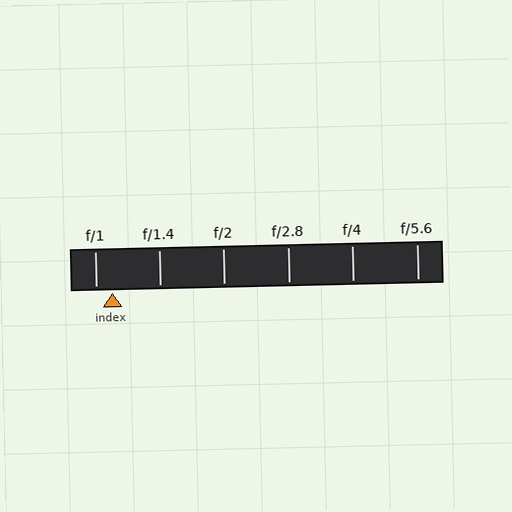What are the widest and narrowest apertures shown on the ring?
The widest aperture shown is f/1 and the narrowest is f/5.6.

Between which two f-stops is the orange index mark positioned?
The index mark is between f/1 and f/1.4.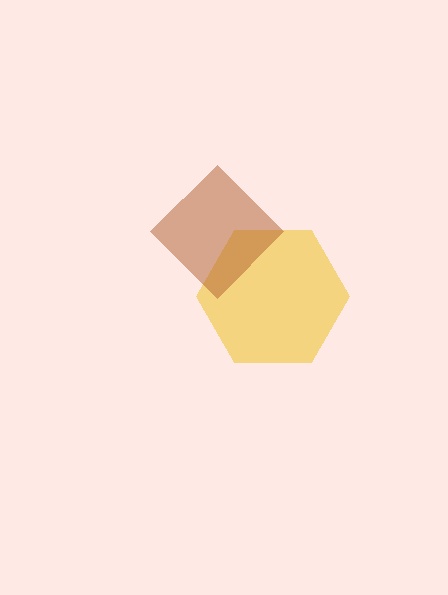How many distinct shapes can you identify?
There are 2 distinct shapes: a yellow hexagon, a brown diamond.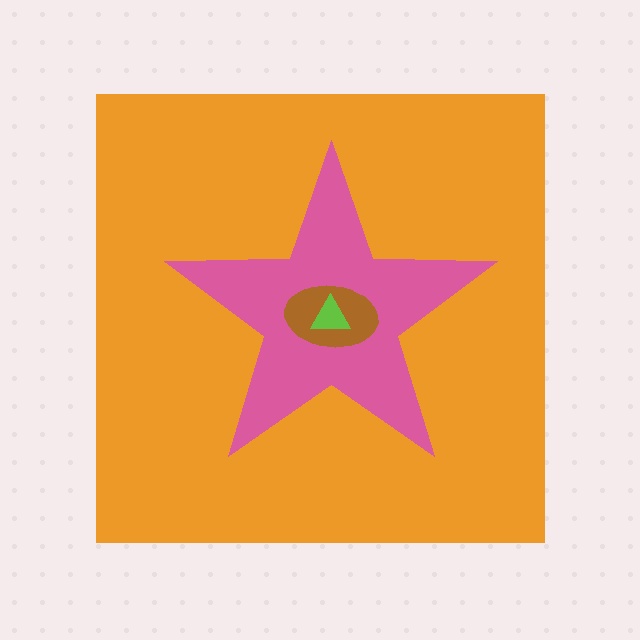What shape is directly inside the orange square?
The pink star.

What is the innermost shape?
The lime triangle.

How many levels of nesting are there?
4.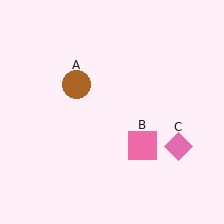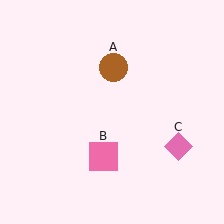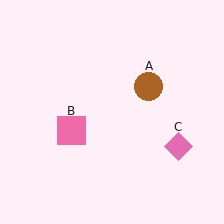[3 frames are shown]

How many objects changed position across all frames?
2 objects changed position: brown circle (object A), pink square (object B).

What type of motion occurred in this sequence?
The brown circle (object A), pink square (object B) rotated clockwise around the center of the scene.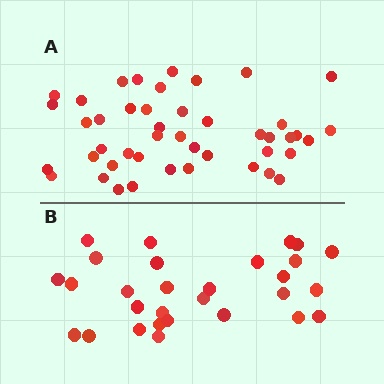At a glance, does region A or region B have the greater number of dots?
Region A (the top region) has more dots.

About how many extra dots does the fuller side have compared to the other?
Region A has approximately 15 more dots than region B.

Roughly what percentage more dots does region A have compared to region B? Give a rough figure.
About 55% more.